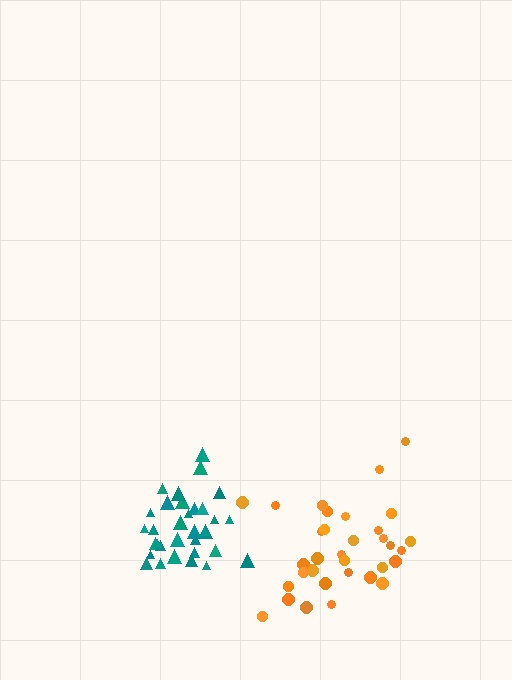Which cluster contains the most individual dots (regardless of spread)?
Teal (35).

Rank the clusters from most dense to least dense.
teal, orange.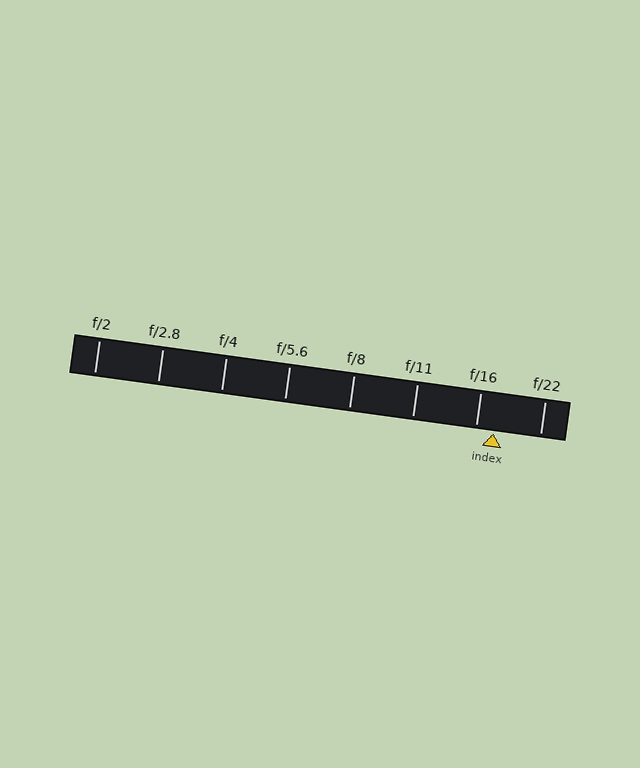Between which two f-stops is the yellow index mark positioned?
The index mark is between f/16 and f/22.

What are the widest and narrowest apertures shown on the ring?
The widest aperture shown is f/2 and the narrowest is f/22.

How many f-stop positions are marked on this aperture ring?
There are 8 f-stop positions marked.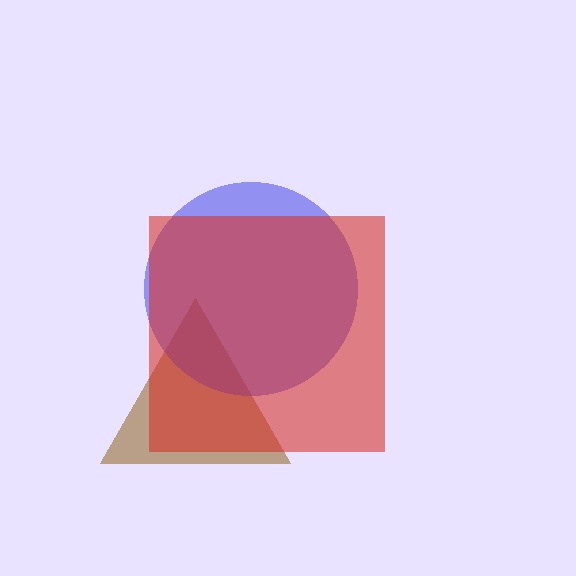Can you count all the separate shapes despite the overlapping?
Yes, there are 3 separate shapes.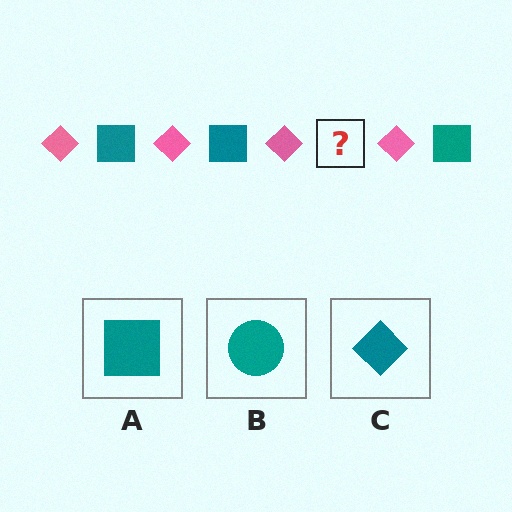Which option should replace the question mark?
Option A.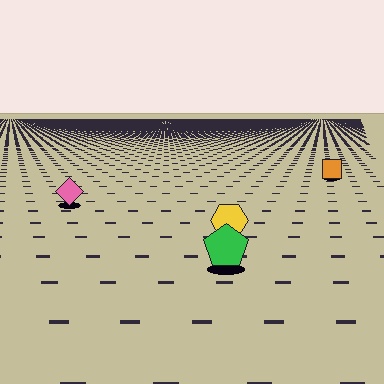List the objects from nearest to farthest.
From nearest to farthest: the green pentagon, the yellow hexagon, the pink diamond, the orange square.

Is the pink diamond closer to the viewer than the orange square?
Yes. The pink diamond is closer — you can tell from the texture gradient: the ground texture is coarser near it.